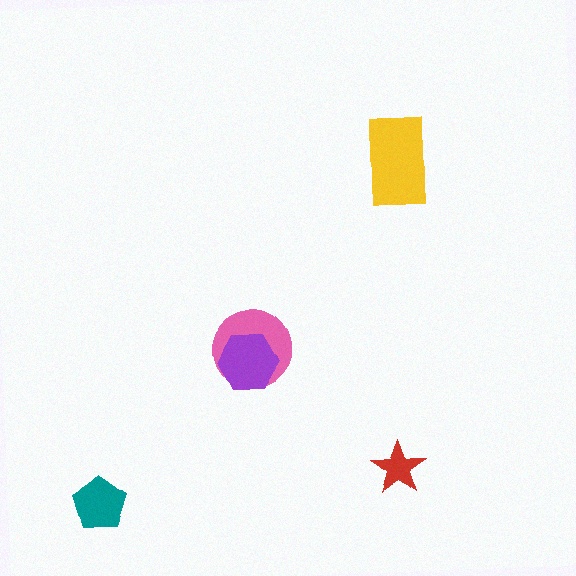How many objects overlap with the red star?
0 objects overlap with the red star.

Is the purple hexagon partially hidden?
No, no other shape covers it.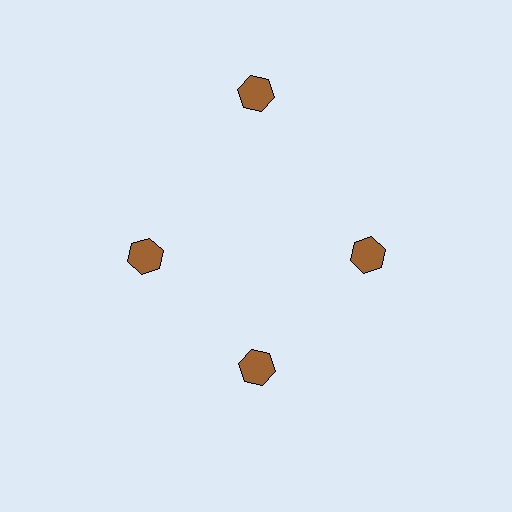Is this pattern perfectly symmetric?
No. The 4 brown hexagons are arranged in a ring, but one element near the 12 o'clock position is pushed outward from the center, breaking the 4-fold rotational symmetry.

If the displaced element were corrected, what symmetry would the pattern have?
It would have 4-fold rotational symmetry — the pattern would map onto itself every 90 degrees.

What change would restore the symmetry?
The symmetry would be restored by moving it inward, back onto the ring so that all 4 hexagons sit at equal angles and equal distance from the center.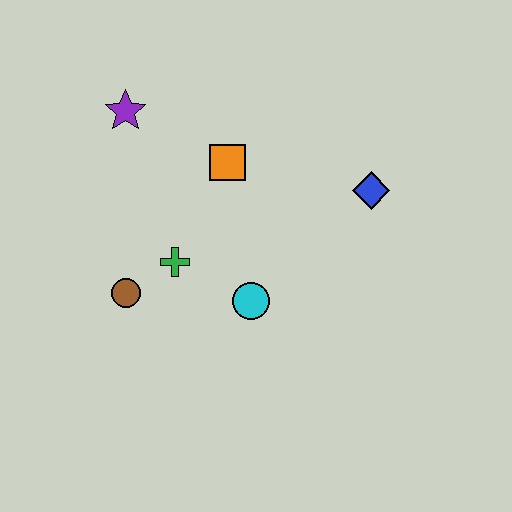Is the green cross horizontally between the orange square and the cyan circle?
No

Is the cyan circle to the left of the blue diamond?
Yes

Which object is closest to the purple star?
The orange square is closest to the purple star.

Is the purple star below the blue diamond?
No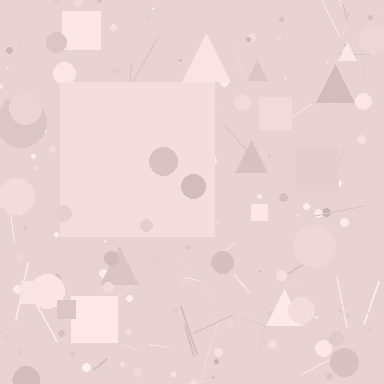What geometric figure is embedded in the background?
A square is embedded in the background.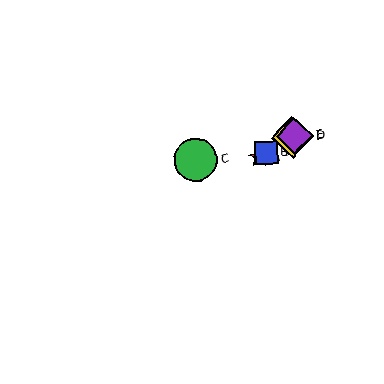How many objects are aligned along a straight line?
4 objects (A, B, D, E) are aligned along a straight line.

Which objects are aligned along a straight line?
Objects A, B, D, E are aligned along a straight line.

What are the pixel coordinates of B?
Object B is at (266, 153).